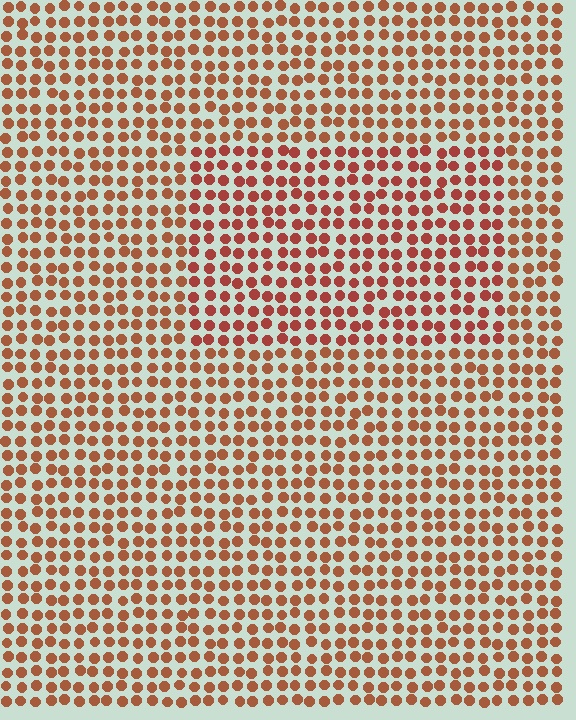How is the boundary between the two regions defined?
The boundary is defined purely by a slight shift in hue (about 16 degrees). Spacing, size, and orientation are identical on both sides.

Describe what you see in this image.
The image is filled with small brown elements in a uniform arrangement. A rectangle-shaped region is visible where the elements are tinted to a slightly different hue, forming a subtle color boundary.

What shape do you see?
I see a rectangle.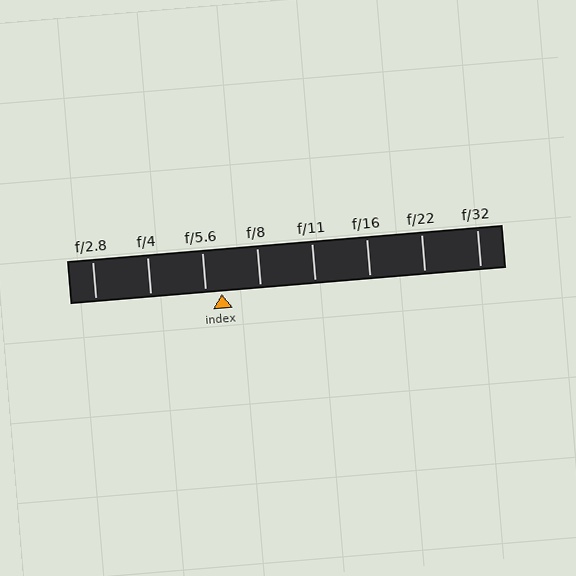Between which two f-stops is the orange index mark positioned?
The index mark is between f/5.6 and f/8.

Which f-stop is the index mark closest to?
The index mark is closest to f/5.6.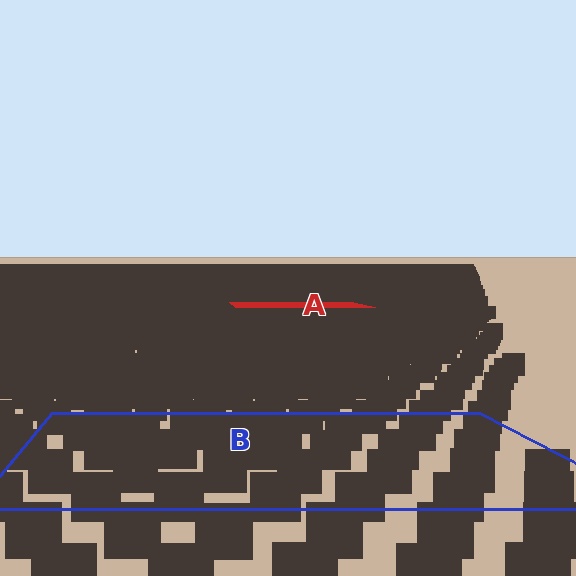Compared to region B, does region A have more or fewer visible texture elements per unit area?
Region A has more texture elements per unit area — they are packed more densely because it is farther away.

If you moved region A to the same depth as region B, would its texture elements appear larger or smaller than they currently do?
They would appear larger. At a closer depth, the same texture elements are projected at a bigger on-screen size.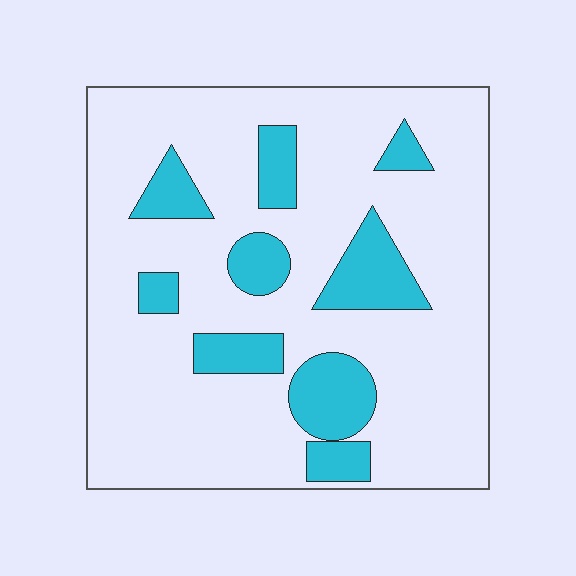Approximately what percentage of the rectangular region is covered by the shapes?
Approximately 20%.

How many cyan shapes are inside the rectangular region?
9.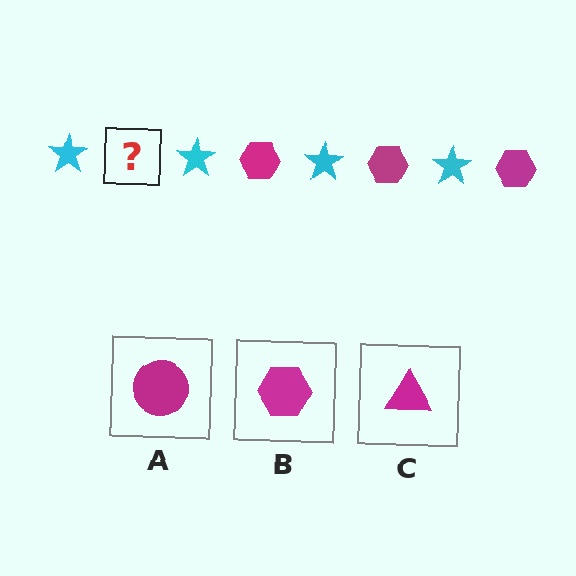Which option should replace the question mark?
Option B.